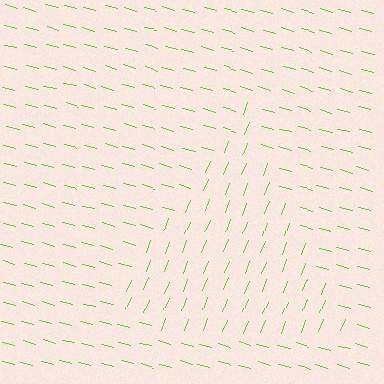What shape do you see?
I see a triangle.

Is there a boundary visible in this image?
Yes, there is a texture boundary formed by a change in line orientation.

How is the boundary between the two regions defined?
The boundary is defined purely by a change in line orientation (approximately 84 degrees difference). All lines are the same color and thickness.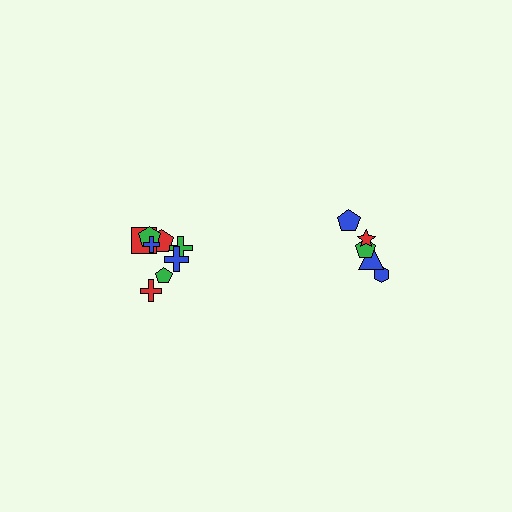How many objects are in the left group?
There are 8 objects.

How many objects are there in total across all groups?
There are 13 objects.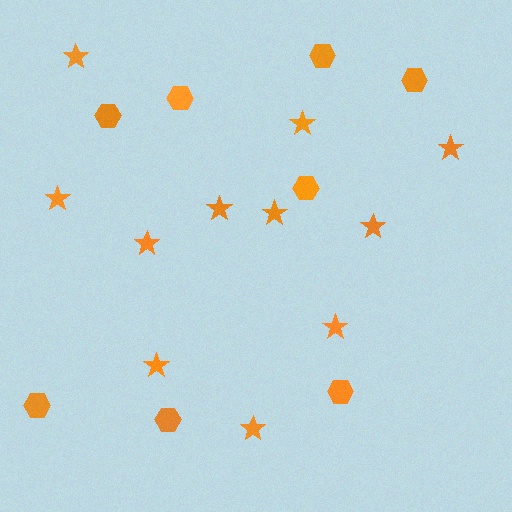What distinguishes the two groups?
There are 2 groups: one group of hexagons (8) and one group of stars (11).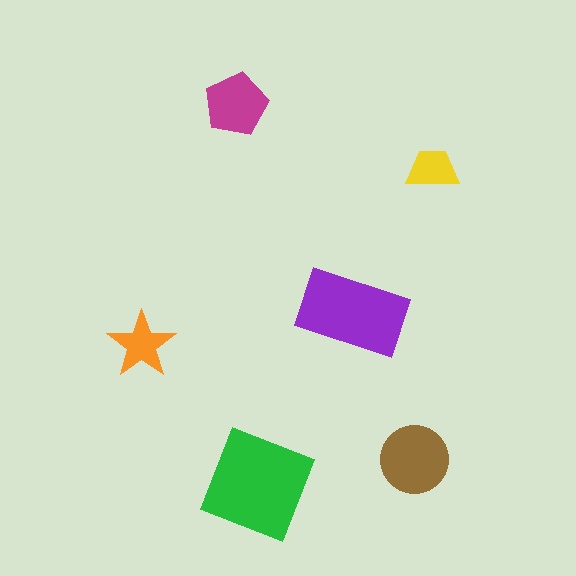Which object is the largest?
The green square.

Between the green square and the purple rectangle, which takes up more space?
The green square.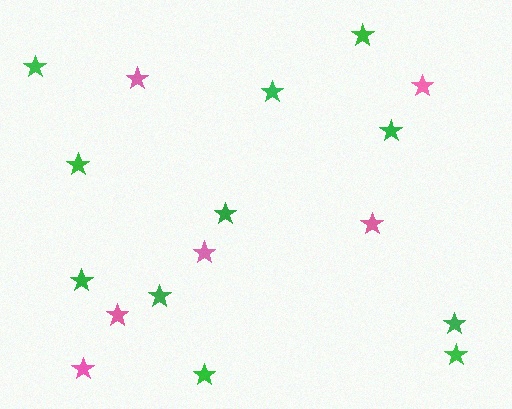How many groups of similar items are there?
There are 2 groups: one group of pink stars (6) and one group of green stars (11).